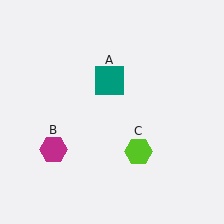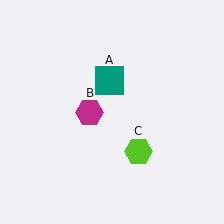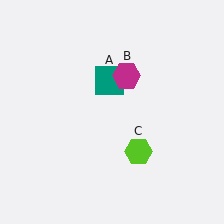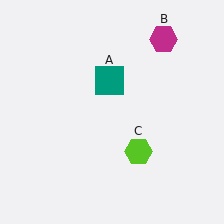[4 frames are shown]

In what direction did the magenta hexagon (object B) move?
The magenta hexagon (object B) moved up and to the right.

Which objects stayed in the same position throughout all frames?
Teal square (object A) and lime hexagon (object C) remained stationary.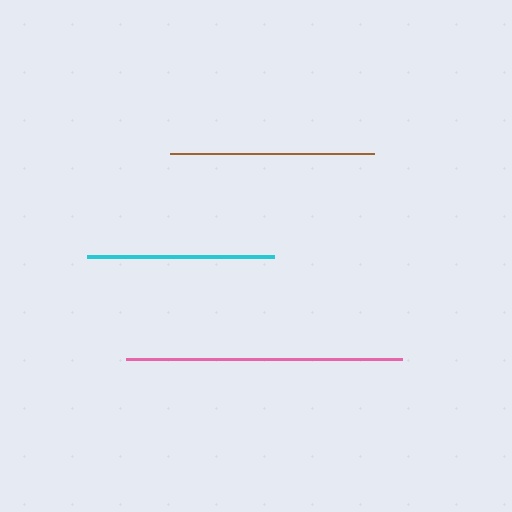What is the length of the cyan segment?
The cyan segment is approximately 187 pixels long.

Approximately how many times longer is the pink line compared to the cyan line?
The pink line is approximately 1.5 times the length of the cyan line.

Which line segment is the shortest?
The cyan line is the shortest at approximately 187 pixels.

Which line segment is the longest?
The pink line is the longest at approximately 276 pixels.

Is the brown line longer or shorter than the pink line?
The pink line is longer than the brown line.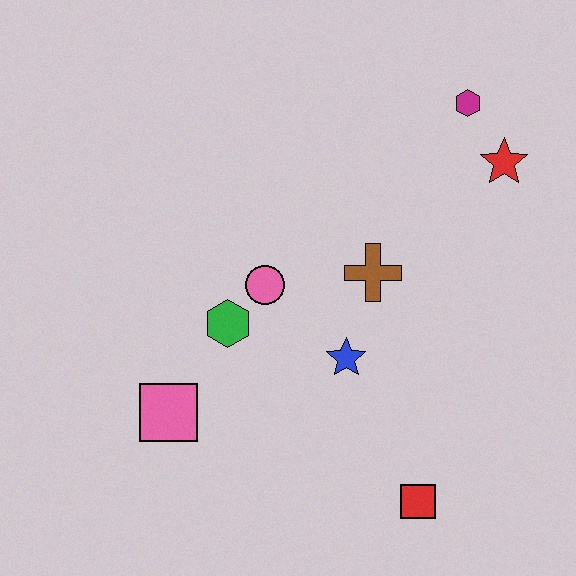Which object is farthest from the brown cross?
The pink square is farthest from the brown cross.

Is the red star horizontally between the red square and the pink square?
No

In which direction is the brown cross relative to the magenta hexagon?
The brown cross is below the magenta hexagon.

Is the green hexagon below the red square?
No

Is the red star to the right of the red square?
Yes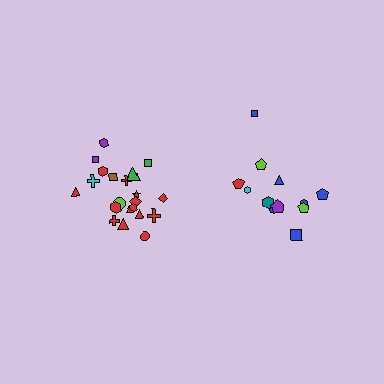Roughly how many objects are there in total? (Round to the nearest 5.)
Roughly 35 objects in total.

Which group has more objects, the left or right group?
The left group.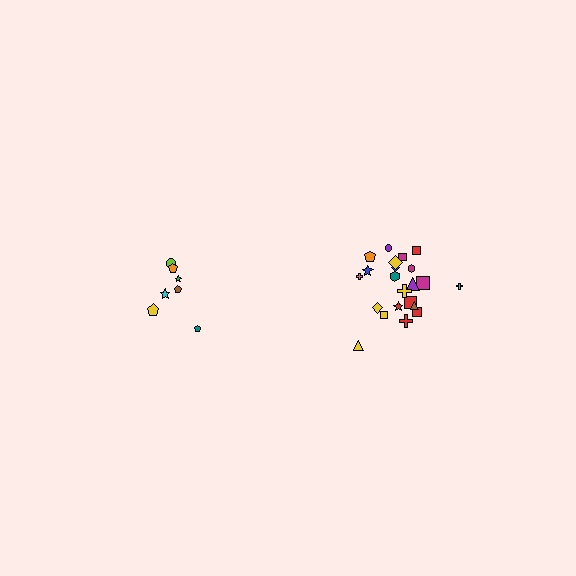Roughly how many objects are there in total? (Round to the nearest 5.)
Roughly 30 objects in total.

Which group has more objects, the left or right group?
The right group.